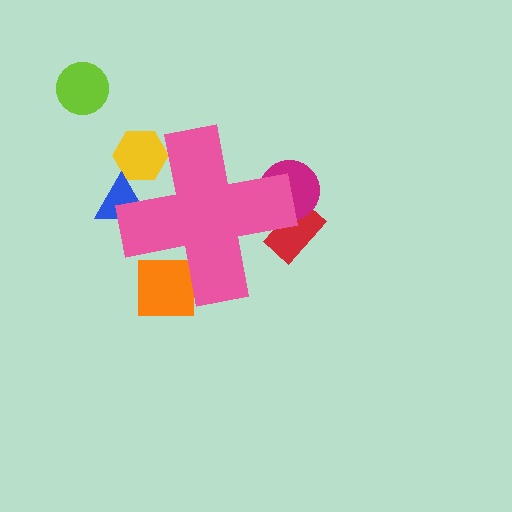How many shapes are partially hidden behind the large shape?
5 shapes are partially hidden.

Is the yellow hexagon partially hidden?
Yes, the yellow hexagon is partially hidden behind the pink cross.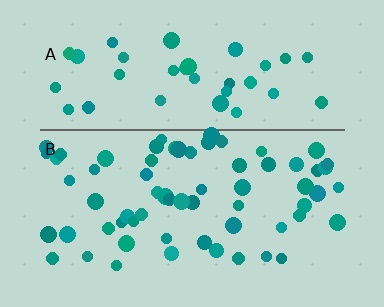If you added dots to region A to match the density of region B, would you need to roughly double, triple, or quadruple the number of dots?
Approximately double.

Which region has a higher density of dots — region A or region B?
B (the bottom).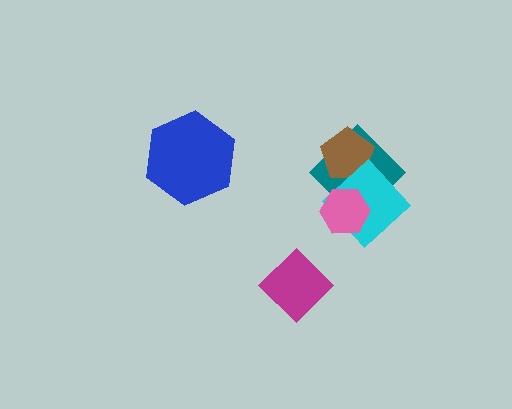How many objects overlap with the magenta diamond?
0 objects overlap with the magenta diamond.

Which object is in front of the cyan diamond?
The pink hexagon is in front of the cyan diamond.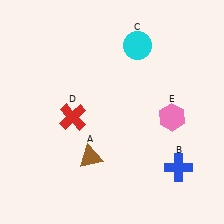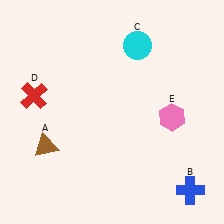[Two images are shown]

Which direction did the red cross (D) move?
The red cross (D) moved left.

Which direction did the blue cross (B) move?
The blue cross (B) moved down.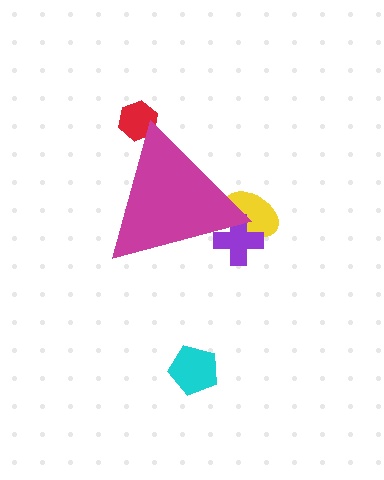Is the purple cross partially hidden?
Yes, the purple cross is partially hidden behind the magenta triangle.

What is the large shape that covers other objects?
A magenta triangle.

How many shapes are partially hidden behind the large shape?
3 shapes are partially hidden.